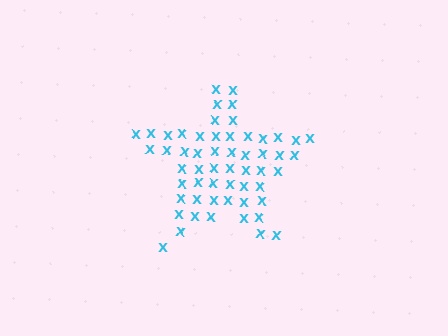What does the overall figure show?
The overall figure shows a star.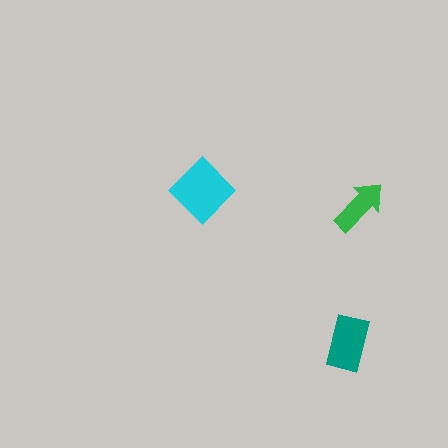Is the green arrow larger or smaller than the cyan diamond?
Smaller.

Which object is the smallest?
The green arrow.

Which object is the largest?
The cyan diamond.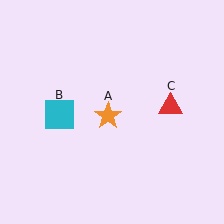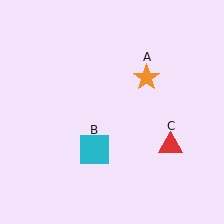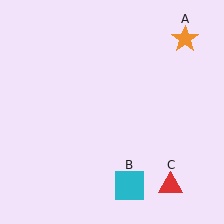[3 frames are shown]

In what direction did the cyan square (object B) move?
The cyan square (object B) moved down and to the right.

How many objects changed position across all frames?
3 objects changed position: orange star (object A), cyan square (object B), red triangle (object C).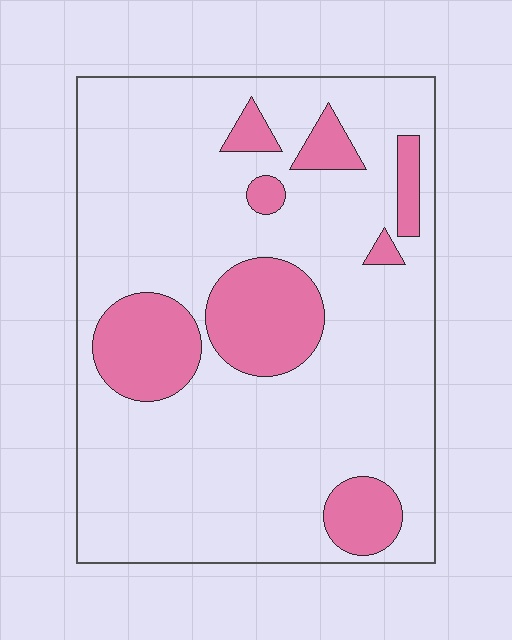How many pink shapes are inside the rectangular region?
8.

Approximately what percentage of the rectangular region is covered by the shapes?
Approximately 20%.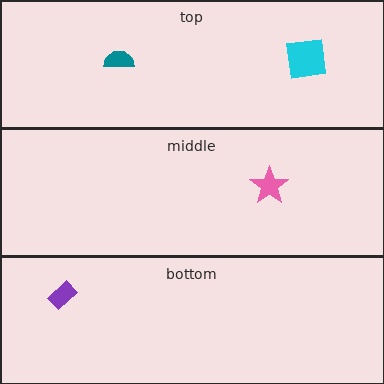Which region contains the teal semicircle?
The top region.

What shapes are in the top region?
The cyan square, the teal semicircle.